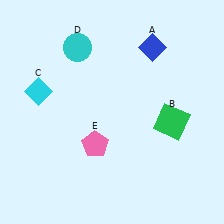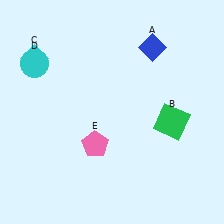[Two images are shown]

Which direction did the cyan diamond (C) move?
The cyan diamond (C) moved up.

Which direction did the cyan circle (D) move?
The cyan circle (D) moved left.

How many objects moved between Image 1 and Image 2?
2 objects moved between the two images.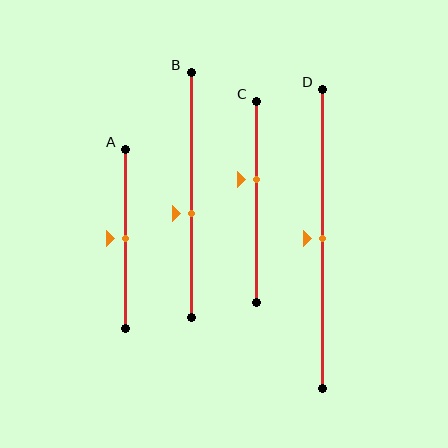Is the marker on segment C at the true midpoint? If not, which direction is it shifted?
No, the marker on segment C is shifted upward by about 11% of the segment length.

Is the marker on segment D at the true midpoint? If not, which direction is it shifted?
Yes, the marker on segment D is at the true midpoint.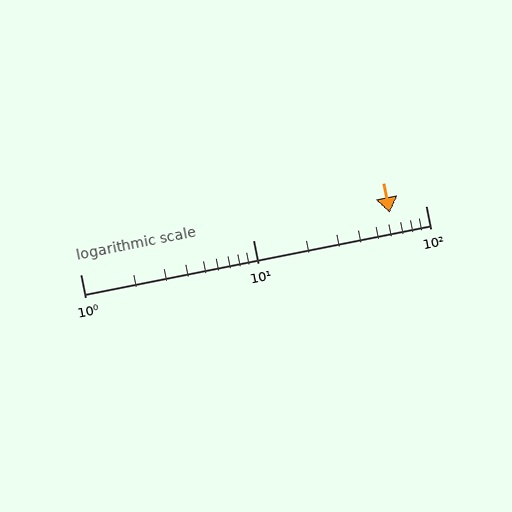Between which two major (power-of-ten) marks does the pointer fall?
The pointer is between 10 and 100.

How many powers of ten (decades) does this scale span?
The scale spans 2 decades, from 1 to 100.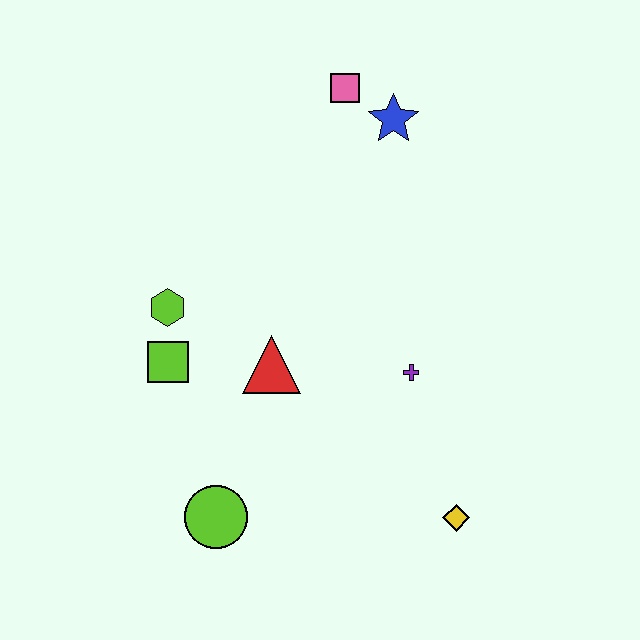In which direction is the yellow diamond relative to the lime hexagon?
The yellow diamond is to the right of the lime hexagon.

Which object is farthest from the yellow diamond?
The pink square is farthest from the yellow diamond.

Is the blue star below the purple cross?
No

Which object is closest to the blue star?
The pink square is closest to the blue star.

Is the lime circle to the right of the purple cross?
No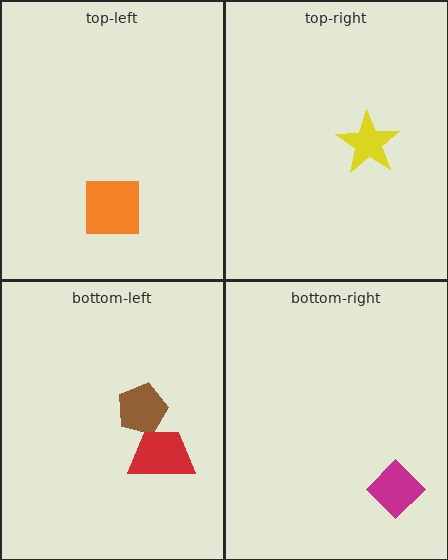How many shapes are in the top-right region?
1.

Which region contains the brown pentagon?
The bottom-left region.